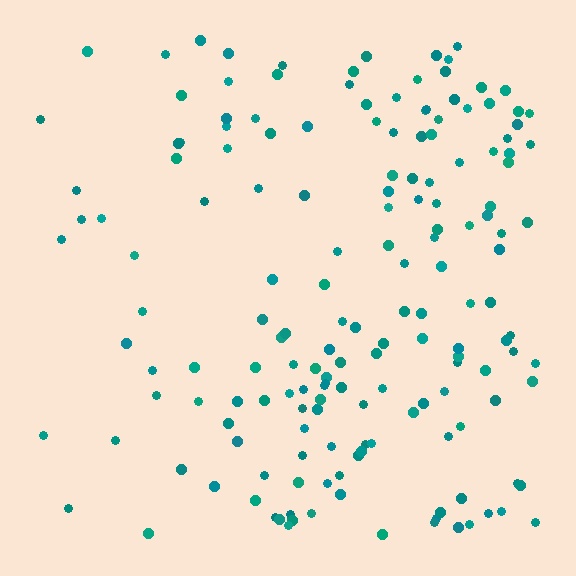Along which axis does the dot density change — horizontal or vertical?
Horizontal.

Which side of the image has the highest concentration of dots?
The right.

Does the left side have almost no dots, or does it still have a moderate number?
Still a moderate number, just noticeably fewer than the right.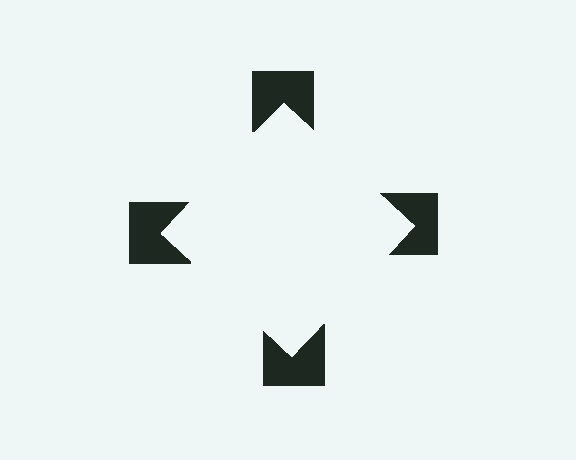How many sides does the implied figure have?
4 sides.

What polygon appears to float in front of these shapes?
An illusory square — its edges are inferred from the aligned wedge cuts in the notched squares, not physically drawn.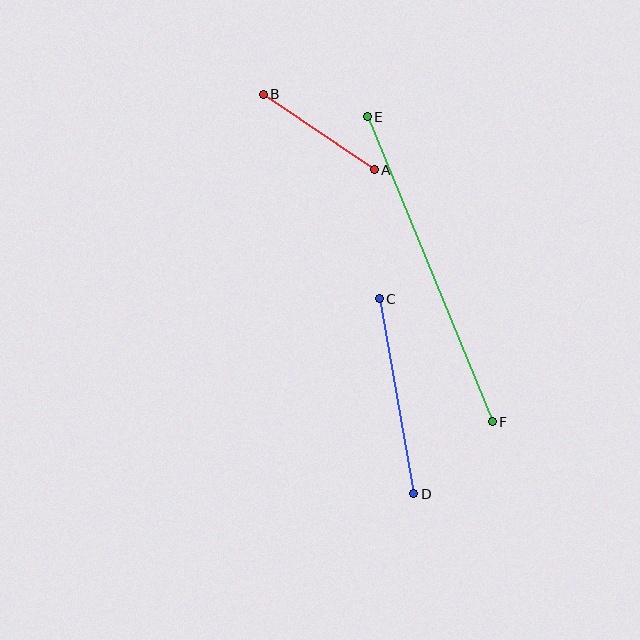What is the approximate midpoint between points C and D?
The midpoint is at approximately (397, 396) pixels.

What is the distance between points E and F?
The distance is approximately 329 pixels.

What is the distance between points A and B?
The distance is approximately 134 pixels.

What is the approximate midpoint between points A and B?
The midpoint is at approximately (319, 132) pixels.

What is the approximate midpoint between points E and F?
The midpoint is at approximately (430, 269) pixels.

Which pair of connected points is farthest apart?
Points E and F are farthest apart.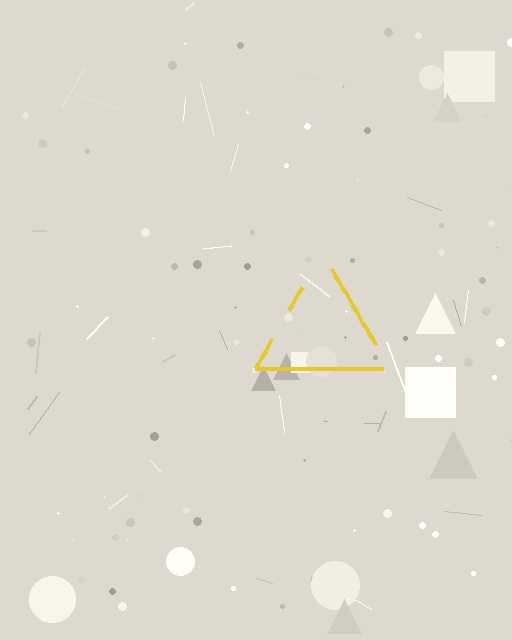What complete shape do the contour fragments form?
The contour fragments form a triangle.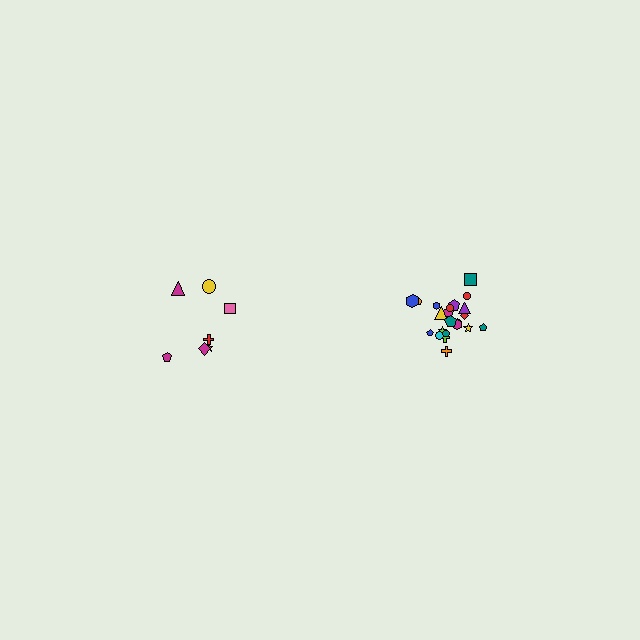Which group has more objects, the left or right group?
The right group.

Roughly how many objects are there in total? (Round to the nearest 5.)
Roughly 30 objects in total.